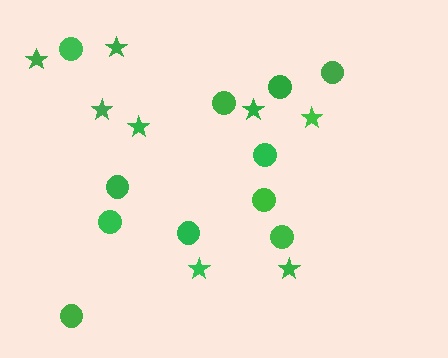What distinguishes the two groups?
There are 2 groups: one group of circles (11) and one group of stars (8).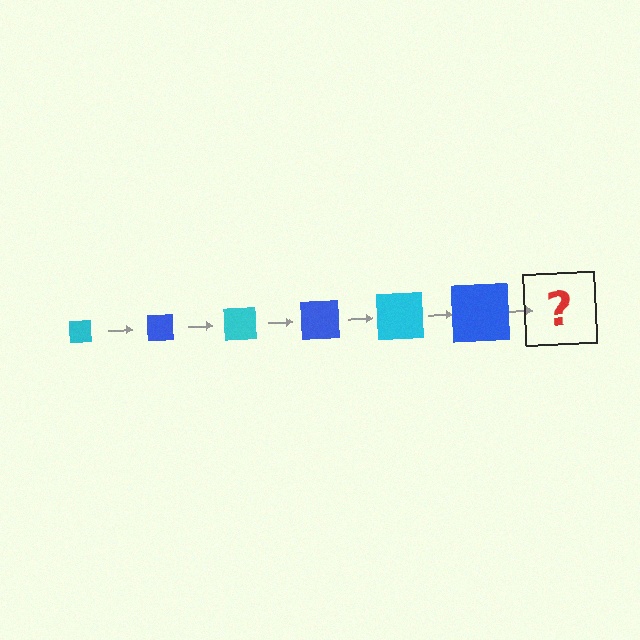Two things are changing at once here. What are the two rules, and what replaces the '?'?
The two rules are that the square grows larger each step and the color cycles through cyan and blue. The '?' should be a cyan square, larger than the previous one.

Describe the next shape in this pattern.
It should be a cyan square, larger than the previous one.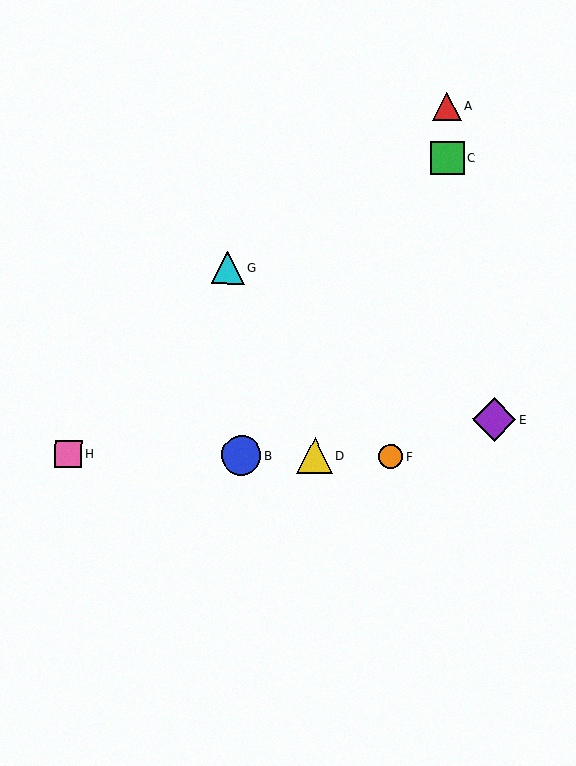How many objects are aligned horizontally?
4 objects (B, D, F, H) are aligned horizontally.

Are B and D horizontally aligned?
Yes, both are at y≈455.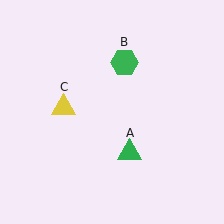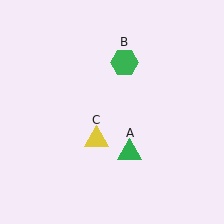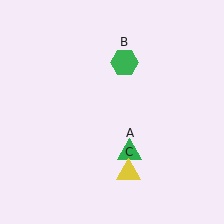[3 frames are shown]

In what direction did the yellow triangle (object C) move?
The yellow triangle (object C) moved down and to the right.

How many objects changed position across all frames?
1 object changed position: yellow triangle (object C).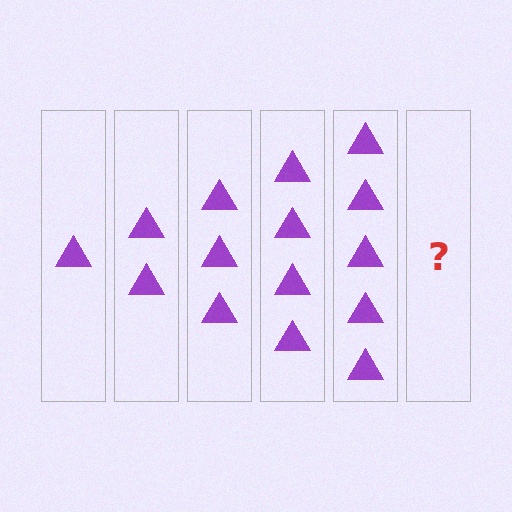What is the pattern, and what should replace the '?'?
The pattern is that each step adds one more triangle. The '?' should be 6 triangles.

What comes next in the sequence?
The next element should be 6 triangles.